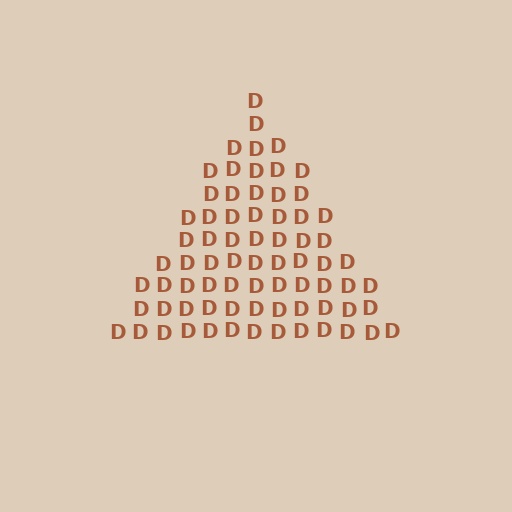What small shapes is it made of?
It is made of small letter D's.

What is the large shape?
The large shape is a triangle.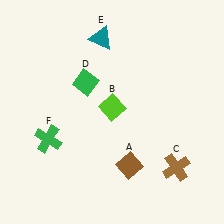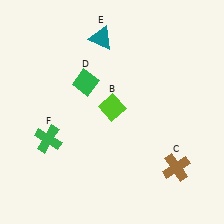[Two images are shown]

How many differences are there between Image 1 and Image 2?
There is 1 difference between the two images.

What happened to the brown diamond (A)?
The brown diamond (A) was removed in Image 2. It was in the bottom-right area of Image 1.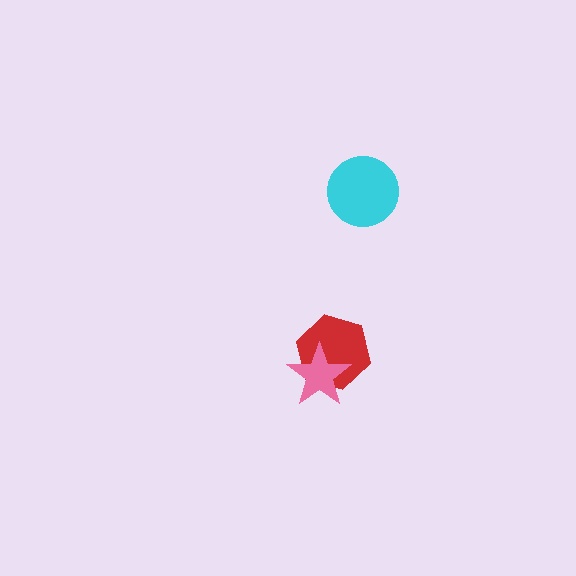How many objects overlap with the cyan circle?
0 objects overlap with the cyan circle.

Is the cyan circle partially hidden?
No, no other shape covers it.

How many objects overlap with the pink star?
1 object overlaps with the pink star.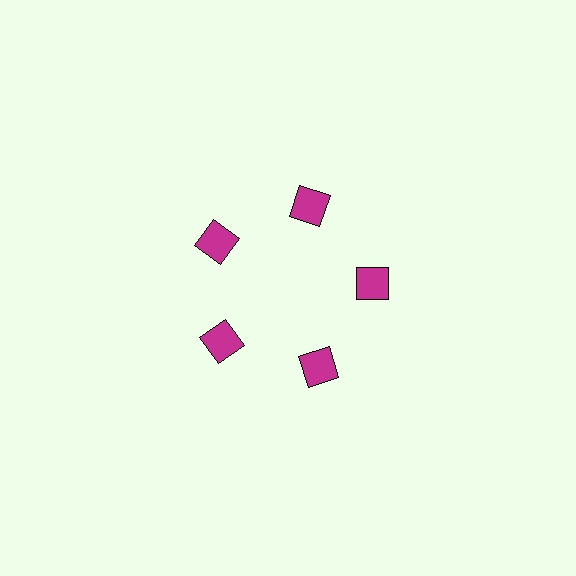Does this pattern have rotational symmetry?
Yes, this pattern has 5-fold rotational symmetry. It looks the same after rotating 72 degrees around the center.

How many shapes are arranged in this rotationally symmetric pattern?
There are 5 shapes, arranged in 5 groups of 1.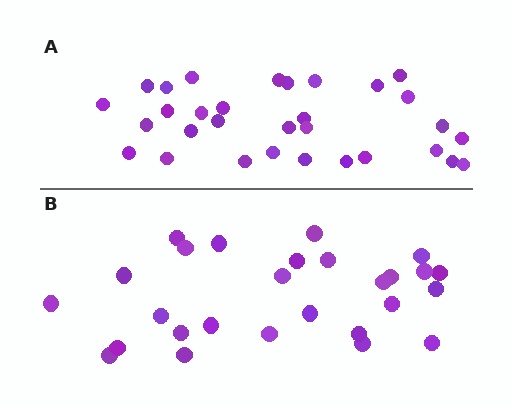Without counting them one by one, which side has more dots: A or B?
Region A (the top region) has more dots.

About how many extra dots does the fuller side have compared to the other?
Region A has about 4 more dots than region B.